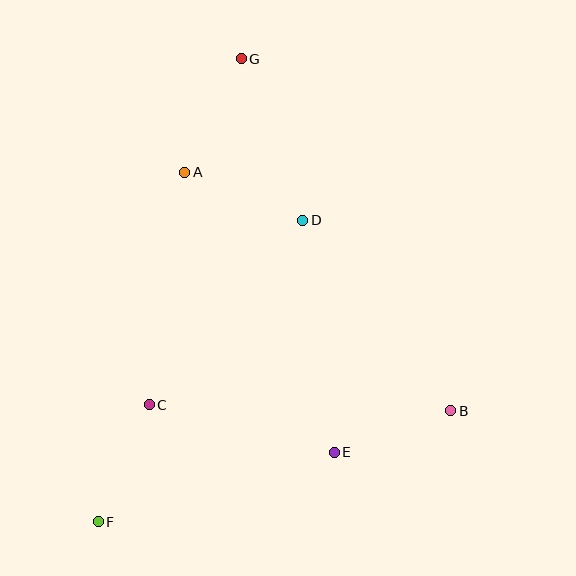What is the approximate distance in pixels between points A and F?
The distance between A and F is approximately 360 pixels.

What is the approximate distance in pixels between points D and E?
The distance between D and E is approximately 234 pixels.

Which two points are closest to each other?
Points B and E are closest to each other.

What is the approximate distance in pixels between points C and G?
The distance between C and G is approximately 358 pixels.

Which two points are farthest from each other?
Points F and G are farthest from each other.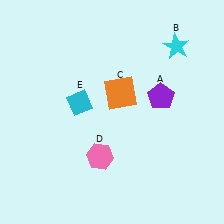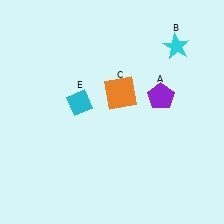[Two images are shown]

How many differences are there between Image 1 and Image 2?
There is 1 difference between the two images.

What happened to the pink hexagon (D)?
The pink hexagon (D) was removed in Image 2. It was in the bottom-left area of Image 1.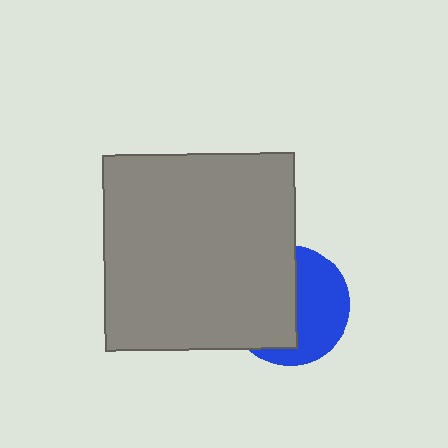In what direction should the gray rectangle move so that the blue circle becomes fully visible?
The gray rectangle should move left. That is the shortest direction to clear the overlap and leave the blue circle fully visible.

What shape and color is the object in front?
The object in front is a gray rectangle.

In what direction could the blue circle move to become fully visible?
The blue circle could move right. That would shift it out from behind the gray rectangle entirely.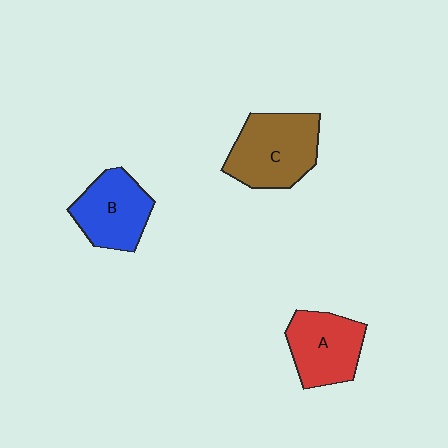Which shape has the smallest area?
Shape B (blue).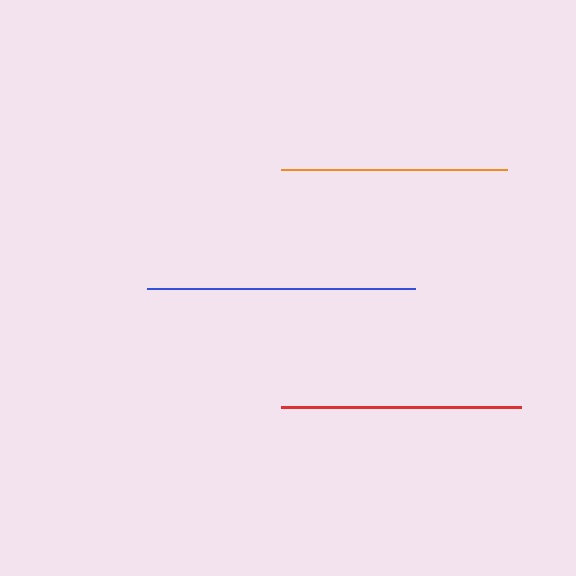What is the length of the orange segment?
The orange segment is approximately 226 pixels long.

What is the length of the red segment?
The red segment is approximately 240 pixels long.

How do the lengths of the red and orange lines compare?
The red and orange lines are approximately the same length.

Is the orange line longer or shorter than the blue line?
The blue line is longer than the orange line.